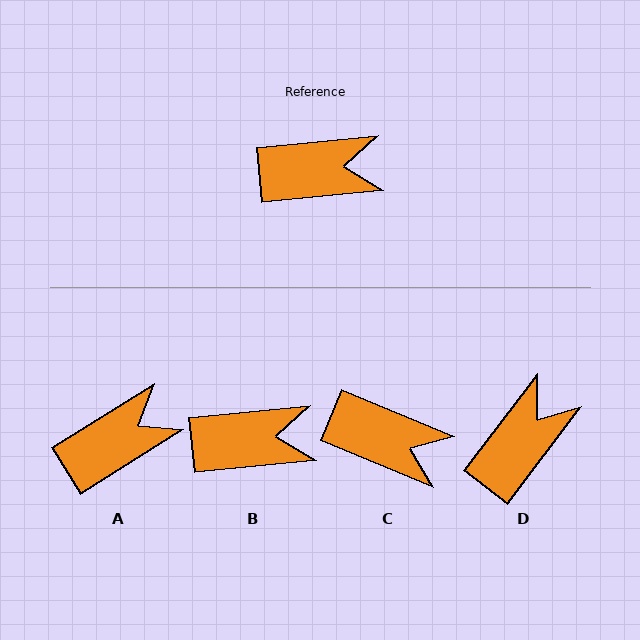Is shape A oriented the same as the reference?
No, it is off by about 26 degrees.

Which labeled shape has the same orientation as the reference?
B.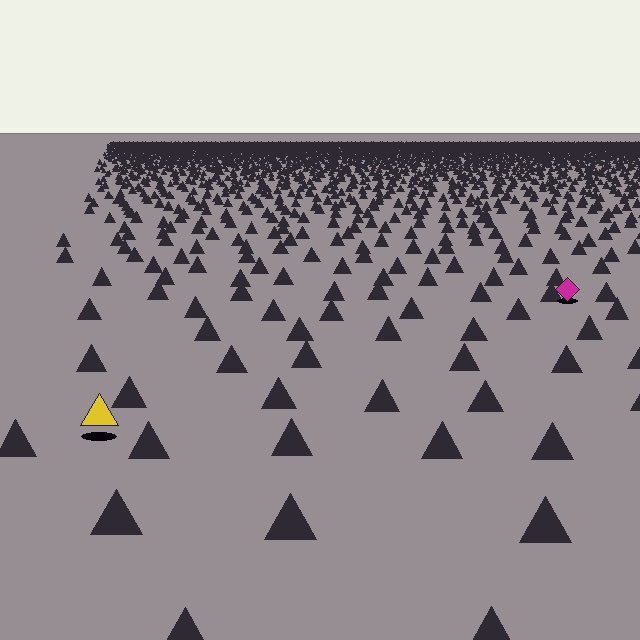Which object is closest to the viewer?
The yellow triangle is closest. The texture marks near it are larger and more spread out.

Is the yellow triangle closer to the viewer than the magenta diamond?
Yes. The yellow triangle is closer — you can tell from the texture gradient: the ground texture is coarser near it.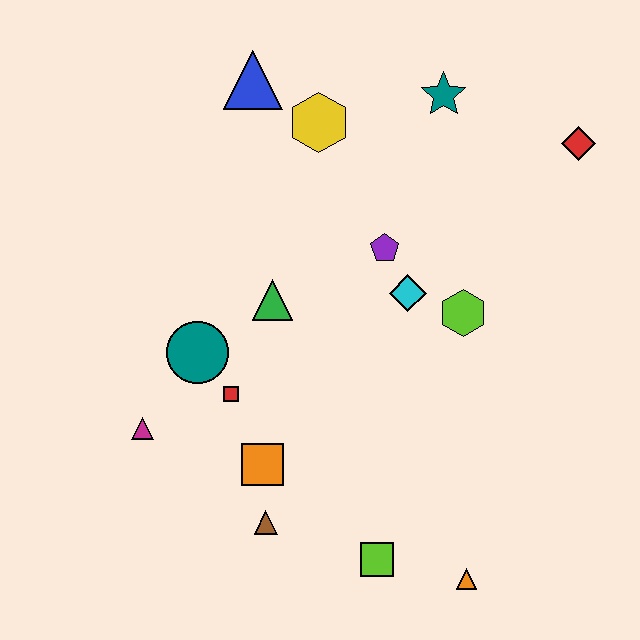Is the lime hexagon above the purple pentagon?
No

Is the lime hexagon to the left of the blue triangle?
No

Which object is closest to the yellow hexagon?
The blue triangle is closest to the yellow hexagon.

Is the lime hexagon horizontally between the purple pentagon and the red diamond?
Yes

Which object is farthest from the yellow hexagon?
The orange triangle is farthest from the yellow hexagon.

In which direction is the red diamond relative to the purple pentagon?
The red diamond is to the right of the purple pentagon.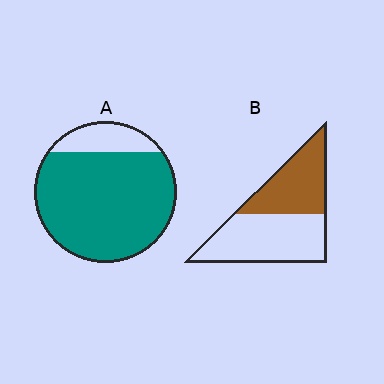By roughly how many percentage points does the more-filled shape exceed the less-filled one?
By roughly 40 percentage points (A over B).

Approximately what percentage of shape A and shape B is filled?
A is approximately 85% and B is approximately 45%.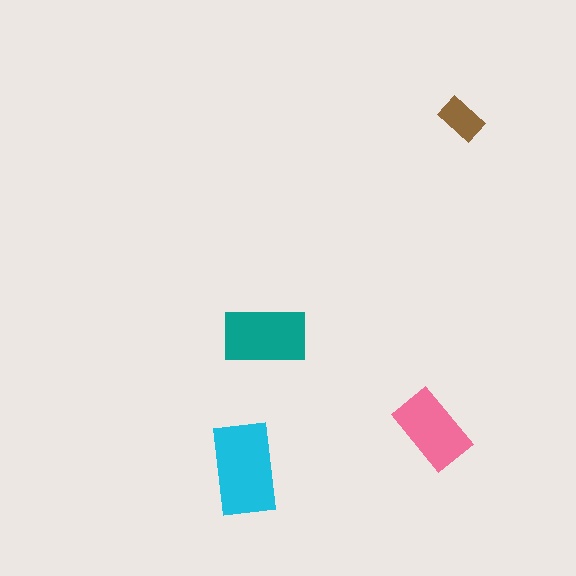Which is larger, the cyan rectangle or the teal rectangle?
The cyan one.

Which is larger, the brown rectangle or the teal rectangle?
The teal one.